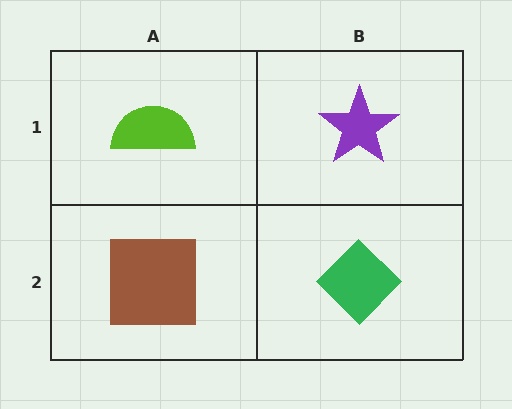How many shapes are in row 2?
2 shapes.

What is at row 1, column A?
A lime semicircle.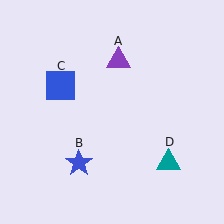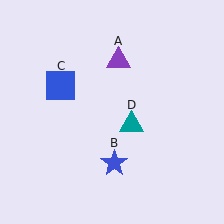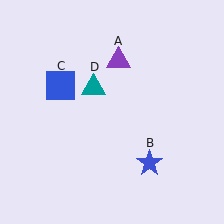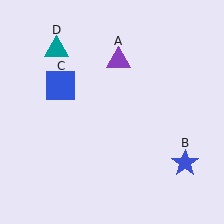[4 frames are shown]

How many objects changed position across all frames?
2 objects changed position: blue star (object B), teal triangle (object D).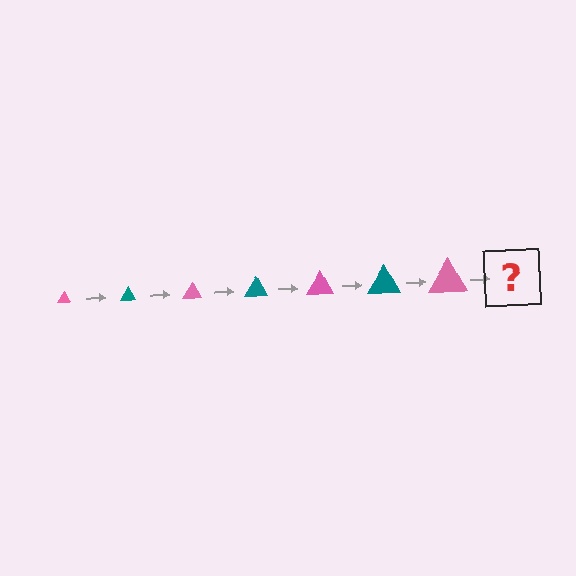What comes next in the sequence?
The next element should be a teal triangle, larger than the previous one.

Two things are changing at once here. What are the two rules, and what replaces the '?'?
The two rules are that the triangle grows larger each step and the color cycles through pink and teal. The '?' should be a teal triangle, larger than the previous one.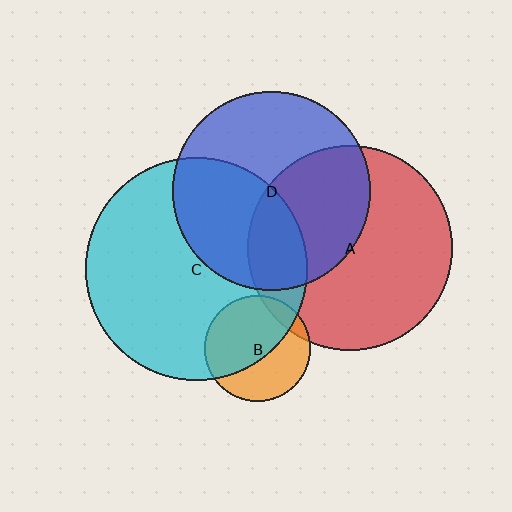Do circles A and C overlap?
Yes.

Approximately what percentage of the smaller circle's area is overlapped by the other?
Approximately 20%.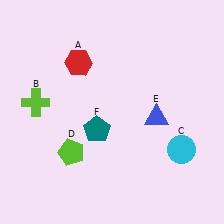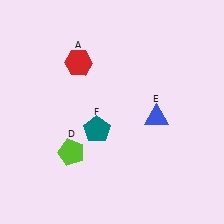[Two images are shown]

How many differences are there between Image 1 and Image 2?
There are 2 differences between the two images.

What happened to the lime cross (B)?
The lime cross (B) was removed in Image 2. It was in the top-left area of Image 1.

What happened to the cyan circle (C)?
The cyan circle (C) was removed in Image 2. It was in the bottom-right area of Image 1.